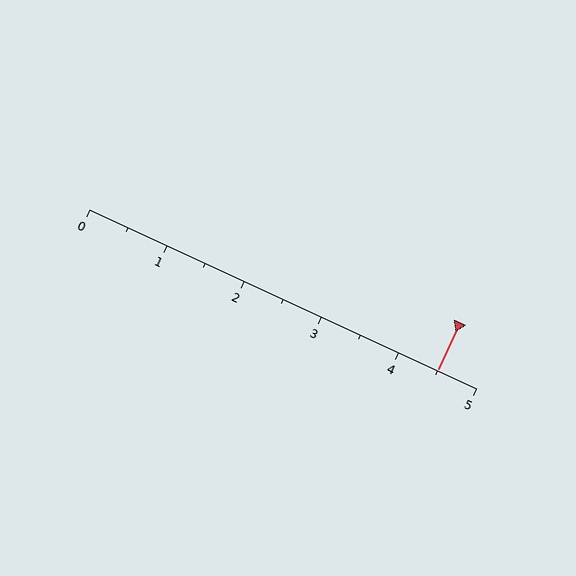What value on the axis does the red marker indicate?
The marker indicates approximately 4.5.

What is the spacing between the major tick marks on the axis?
The major ticks are spaced 1 apart.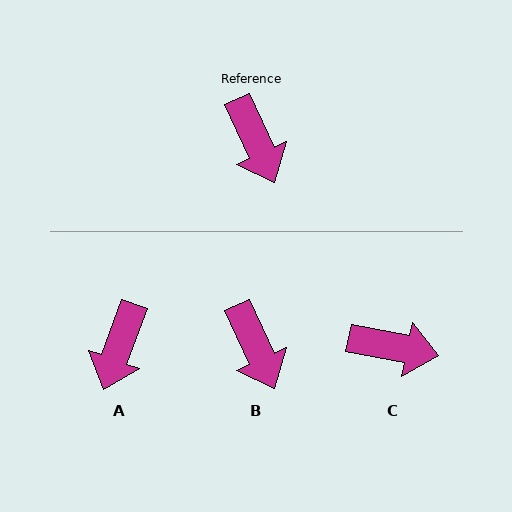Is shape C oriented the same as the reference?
No, it is off by about 55 degrees.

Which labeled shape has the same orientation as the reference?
B.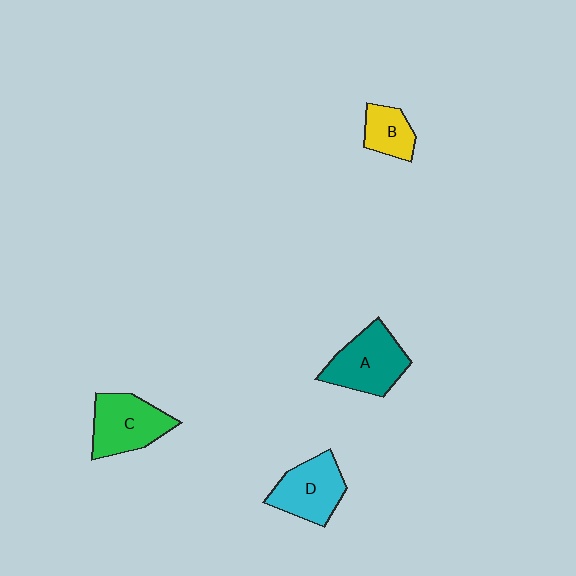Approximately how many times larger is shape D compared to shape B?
Approximately 1.6 times.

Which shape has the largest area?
Shape A (teal).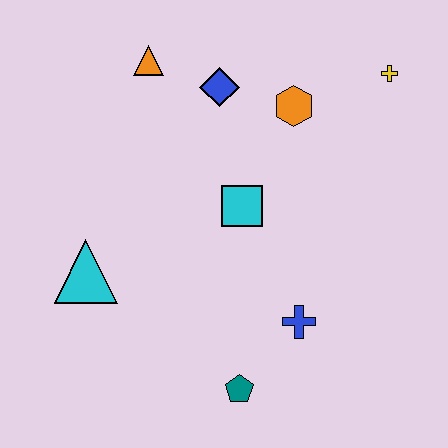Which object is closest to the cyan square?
The orange hexagon is closest to the cyan square.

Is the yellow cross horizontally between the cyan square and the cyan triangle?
No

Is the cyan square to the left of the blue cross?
Yes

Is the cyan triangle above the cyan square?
No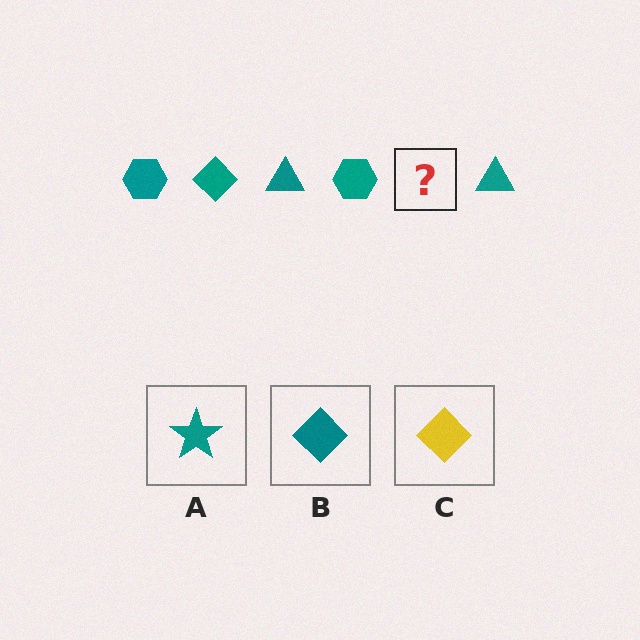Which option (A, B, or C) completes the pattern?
B.